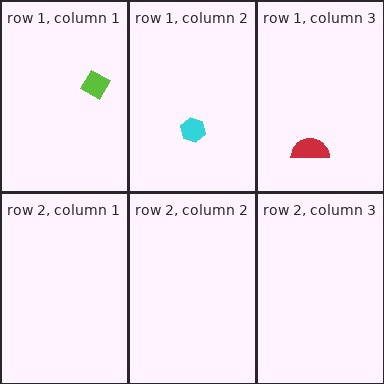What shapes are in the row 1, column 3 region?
The red semicircle.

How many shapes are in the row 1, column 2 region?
1.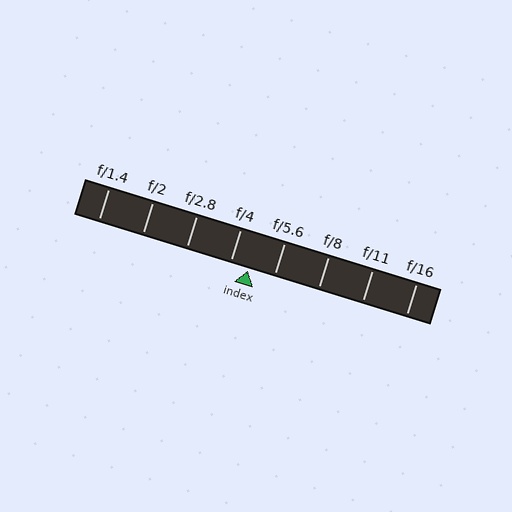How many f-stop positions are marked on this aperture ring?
There are 8 f-stop positions marked.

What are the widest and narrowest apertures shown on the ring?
The widest aperture shown is f/1.4 and the narrowest is f/16.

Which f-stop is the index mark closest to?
The index mark is closest to f/4.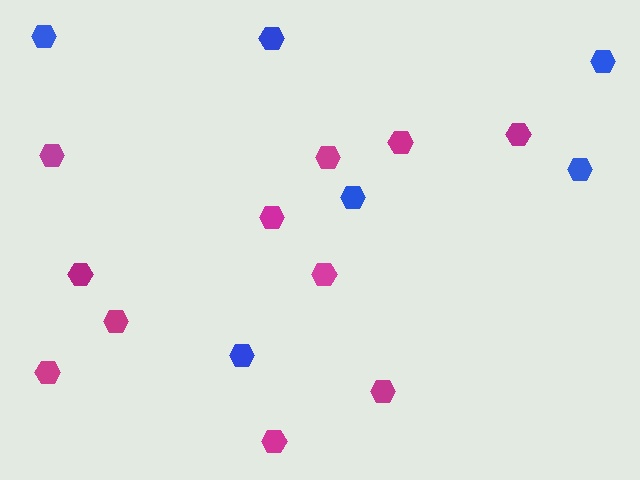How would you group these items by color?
There are 2 groups: one group of magenta hexagons (11) and one group of blue hexagons (6).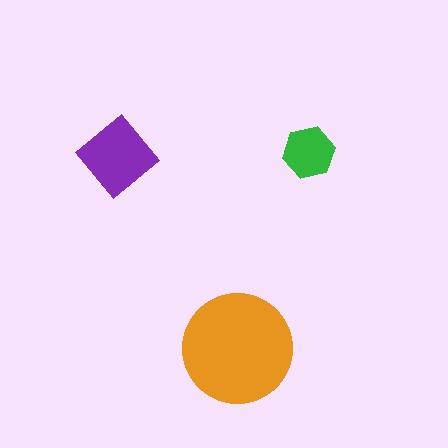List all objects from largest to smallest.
The orange circle, the purple diamond, the green hexagon.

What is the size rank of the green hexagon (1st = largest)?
3rd.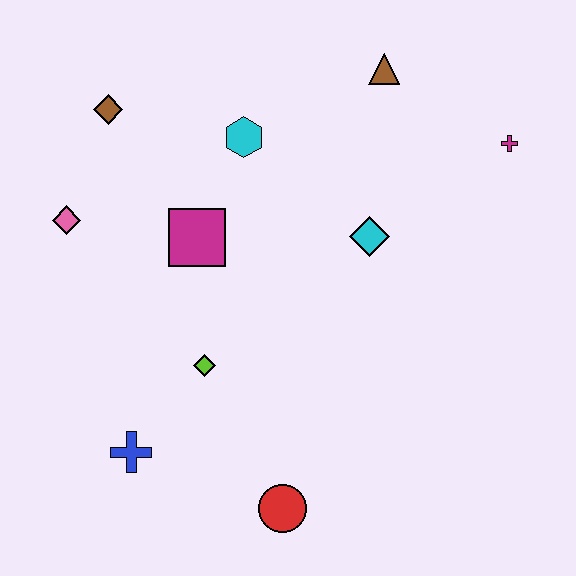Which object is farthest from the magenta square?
The magenta cross is farthest from the magenta square.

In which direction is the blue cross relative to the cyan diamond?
The blue cross is to the left of the cyan diamond.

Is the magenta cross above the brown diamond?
No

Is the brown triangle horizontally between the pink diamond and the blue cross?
No